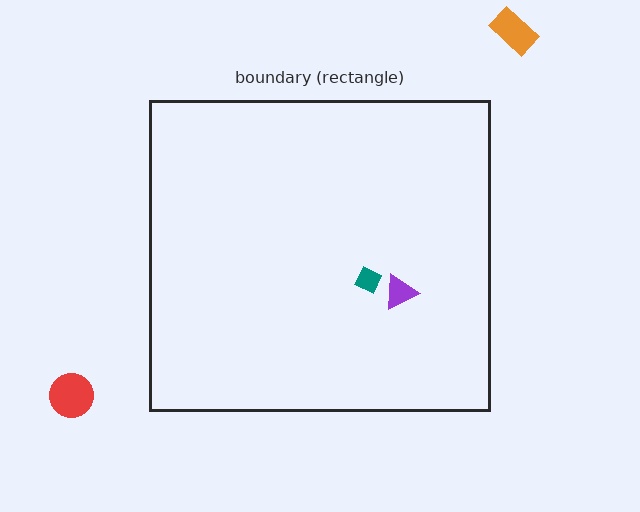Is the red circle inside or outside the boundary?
Outside.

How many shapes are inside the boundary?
2 inside, 2 outside.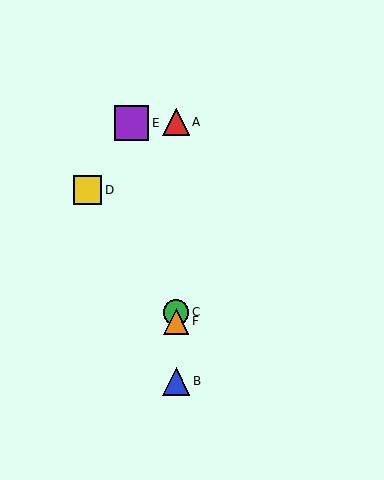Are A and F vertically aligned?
Yes, both are at x≈176.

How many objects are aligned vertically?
4 objects (A, B, C, F) are aligned vertically.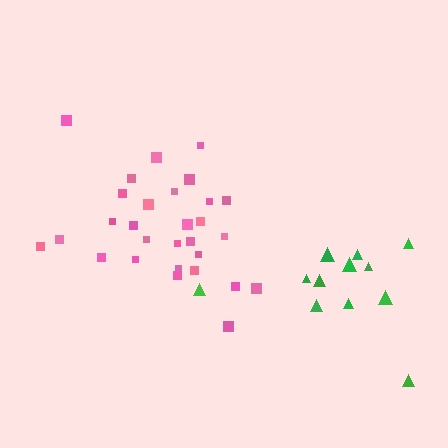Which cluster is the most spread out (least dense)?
Green.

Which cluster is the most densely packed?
Pink.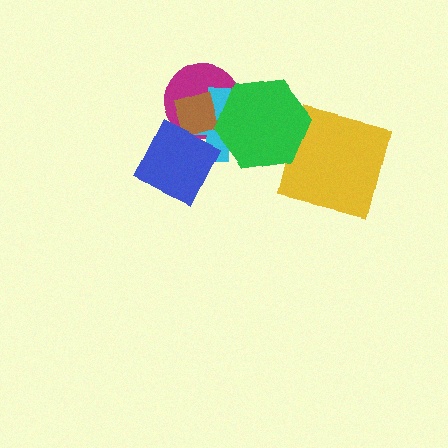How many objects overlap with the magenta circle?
4 objects overlap with the magenta circle.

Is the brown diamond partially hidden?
Yes, it is partially covered by another shape.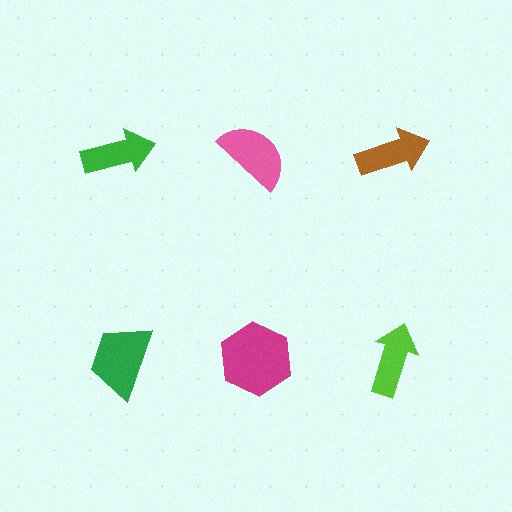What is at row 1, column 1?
A green arrow.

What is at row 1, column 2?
A pink semicircle.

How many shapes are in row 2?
3 shapes.